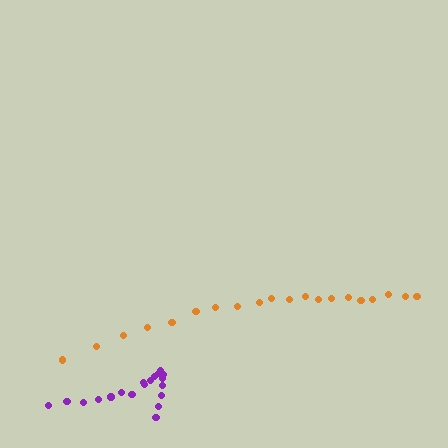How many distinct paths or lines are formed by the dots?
There are 2 distinct paths.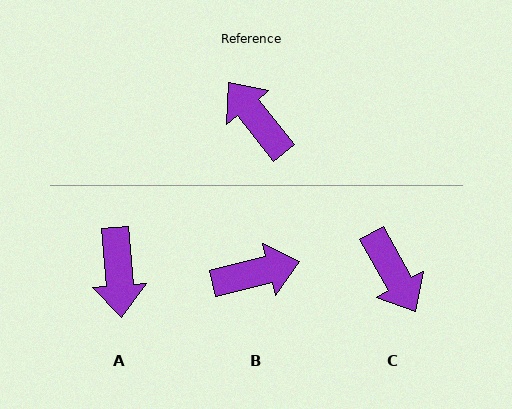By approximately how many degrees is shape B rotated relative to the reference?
Approximately 114 degrees clockwise.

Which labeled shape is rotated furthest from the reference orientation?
C, about 171 degrees away.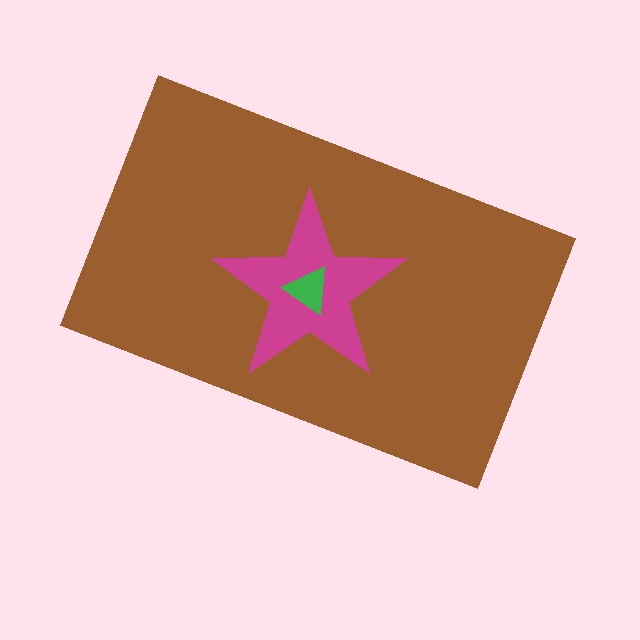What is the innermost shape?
The green triangle.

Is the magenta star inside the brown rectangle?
Yes.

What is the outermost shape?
The brown rectangle.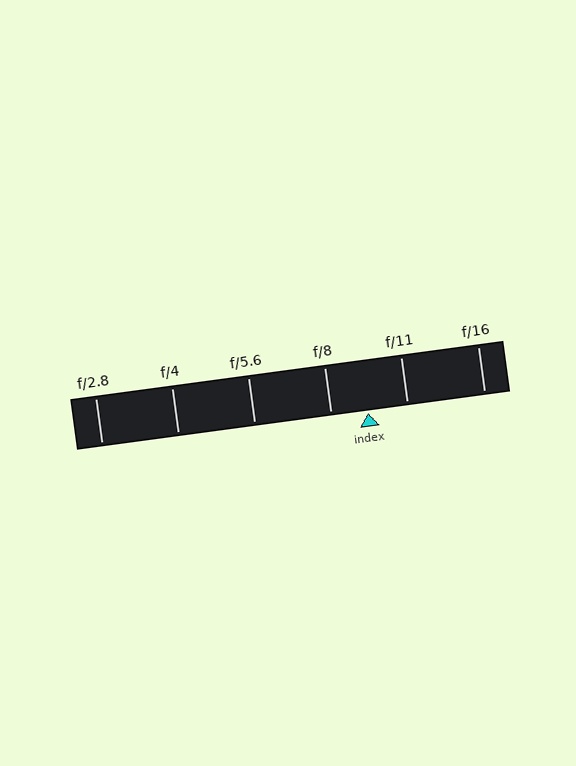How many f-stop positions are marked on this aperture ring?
There are 6 f-stop positions marked.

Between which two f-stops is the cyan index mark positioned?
The index mark is between f/8 and f/11.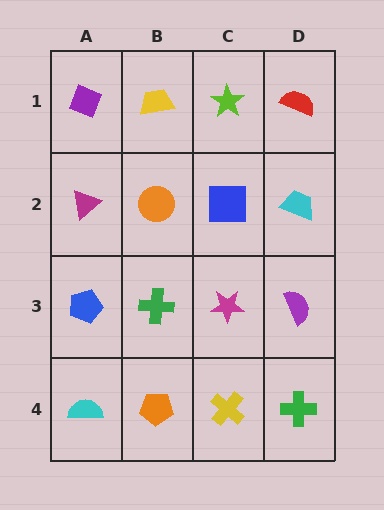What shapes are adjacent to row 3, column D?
A cyan trapezoid (row 2, column D), a green cross (row 4, column D), a magenta star (row 3, column C).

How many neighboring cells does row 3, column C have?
4.